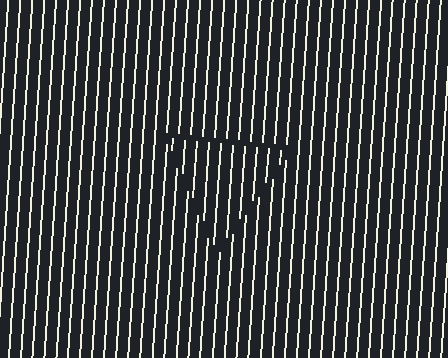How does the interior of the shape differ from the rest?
The interior of the shape contains the same grating, shifted by half a period — the contour is defined by the phase discontinuity where line-ends from the inner and outer gratings abut.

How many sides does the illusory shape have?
3 sides — the line-ends trace a triangle.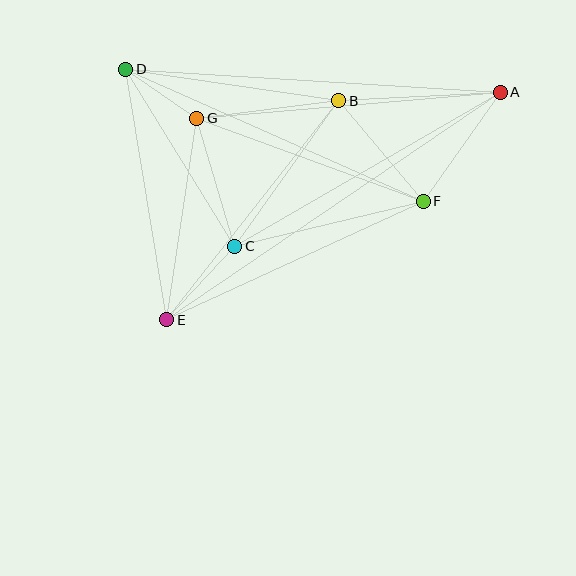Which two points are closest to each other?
Points D and G are closest to each other.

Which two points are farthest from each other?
Points A and E are farthest from each other.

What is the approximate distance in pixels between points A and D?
The distance between A and D is approximately 375 pixels.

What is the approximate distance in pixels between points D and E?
The distance between D and E is approximately 254 pixels.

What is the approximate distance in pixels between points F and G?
The distance between F and G is approximately 241 pixels.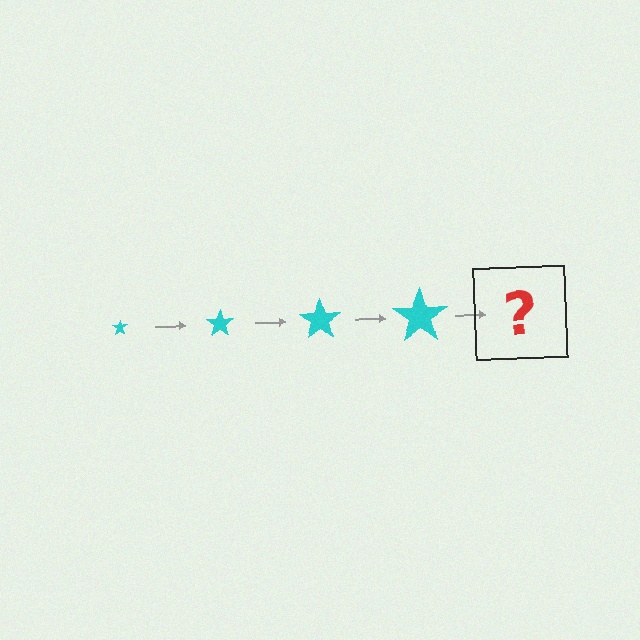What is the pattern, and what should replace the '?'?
The pattern is that the star gets progressively larger each step. The '?' should be a cyan star, larger than the previous one.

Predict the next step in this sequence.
The next step is a cyan star, larger than the previous one.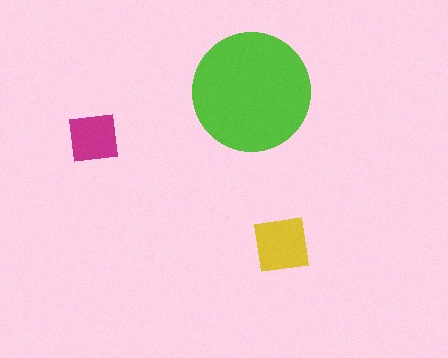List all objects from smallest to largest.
The magenta square, the yellow square, the lime circle.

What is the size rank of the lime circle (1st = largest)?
1st.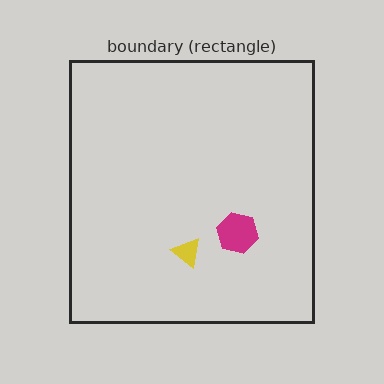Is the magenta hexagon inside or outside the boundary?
Inside.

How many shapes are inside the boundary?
2 inside, 0 outside.